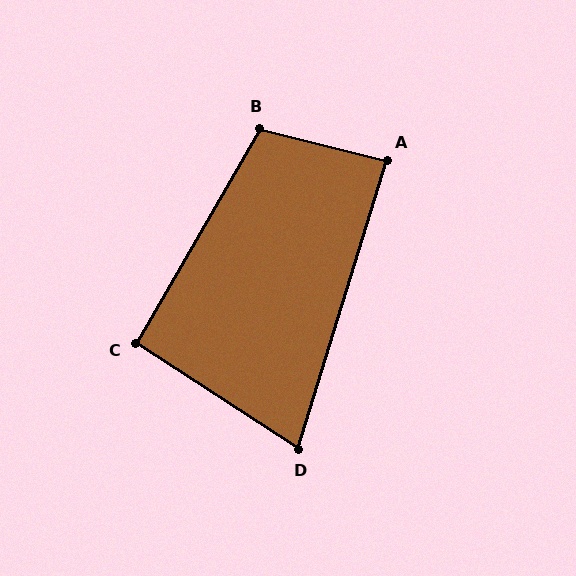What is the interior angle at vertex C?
Approximately 93 degrees (approximately right).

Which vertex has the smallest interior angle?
D, at approximately 74 degrees.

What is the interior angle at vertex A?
Approximately 87 degrees (approximately right).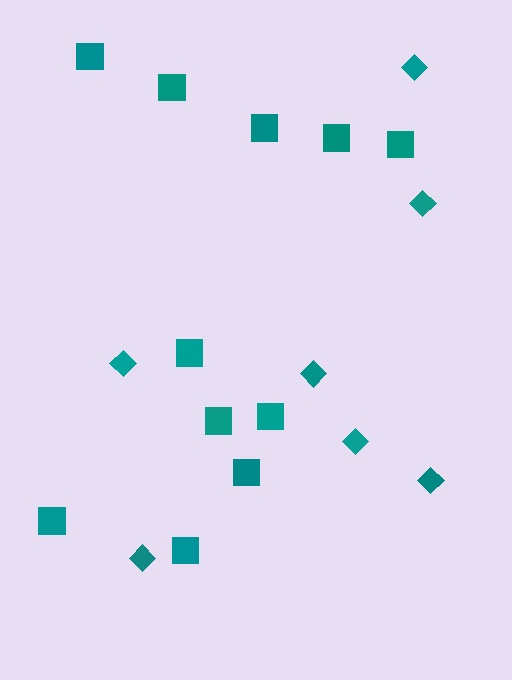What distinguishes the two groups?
There are 2 groups: one group of diamonds (7) and one group of squares (11).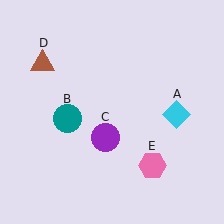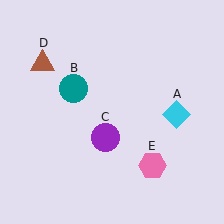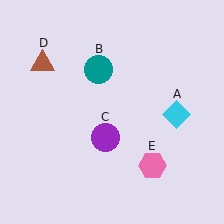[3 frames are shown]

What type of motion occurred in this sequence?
The teal circle (object B) rotated clockwise around the center of the scene.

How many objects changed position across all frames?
1 object changed position: teal circle (object B).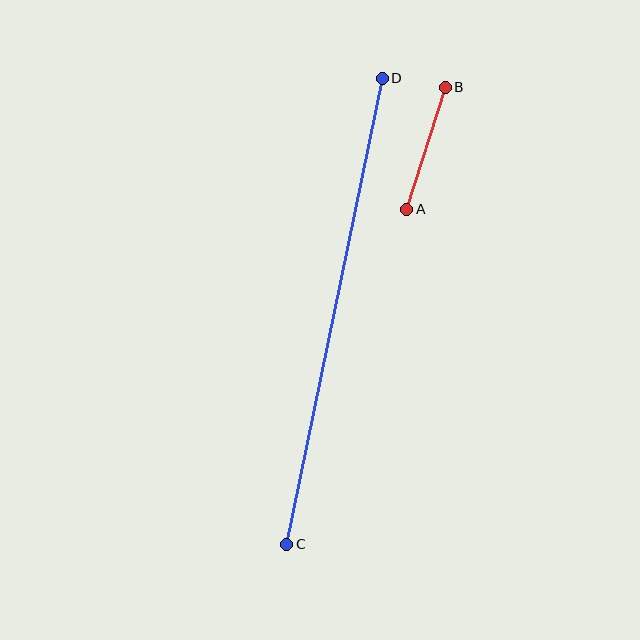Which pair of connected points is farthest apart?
Points C and D are farthest apart.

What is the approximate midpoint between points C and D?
The midpoint is at approximately (335, 311) pixels.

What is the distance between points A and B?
The distance is approximately 127 pixels.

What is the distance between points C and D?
The distance is approximately 476 pixels.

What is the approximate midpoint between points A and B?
The midpoint is at approximately (426, 148) pixels.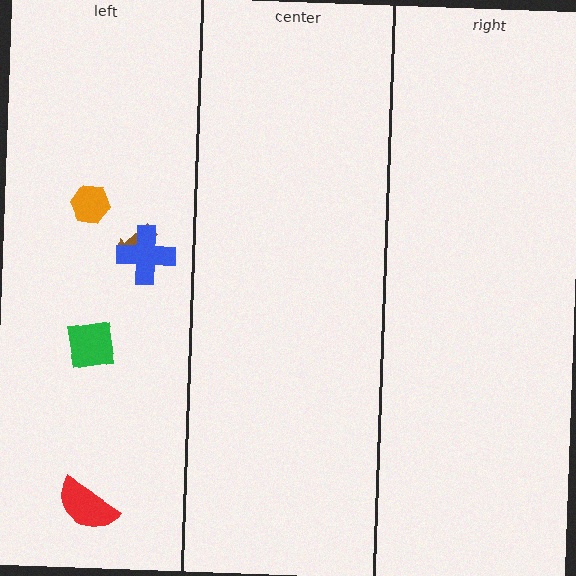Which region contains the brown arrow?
The left region.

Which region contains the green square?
The left region.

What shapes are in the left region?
The brown arrow, the red semicircle, the orange hexagon, the blue cross, the green square.